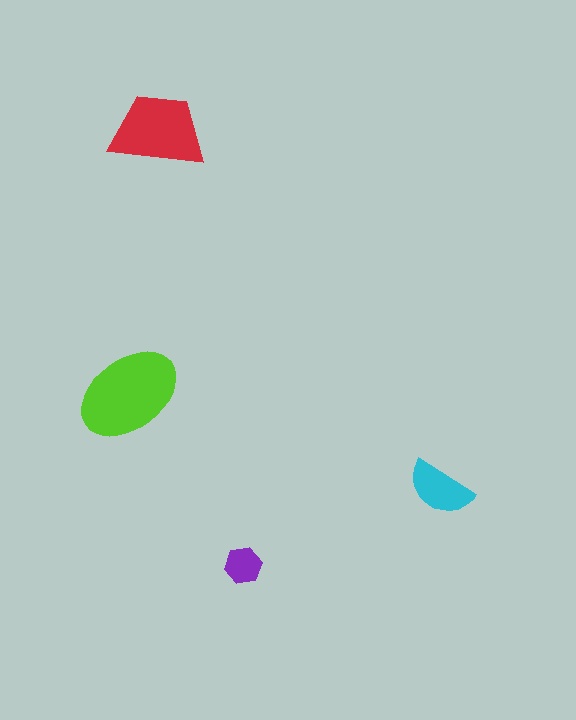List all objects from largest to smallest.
The lime ellipse, the red trapezoid, the cyan semicircle, the purple hexagon.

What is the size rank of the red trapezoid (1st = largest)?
2nd.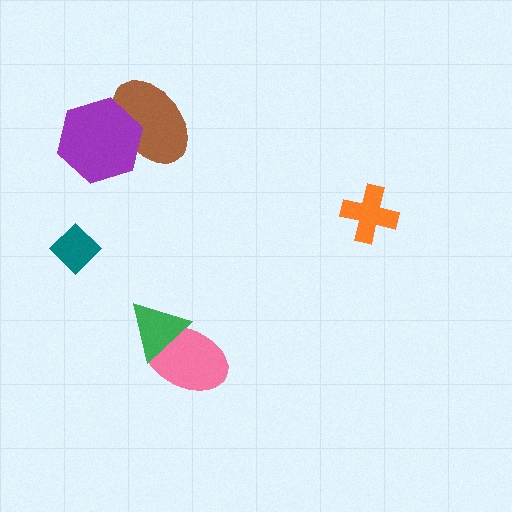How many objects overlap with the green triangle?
1 object overlaps with the green triangle.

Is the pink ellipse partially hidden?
Yes, it is partially covered by another shape.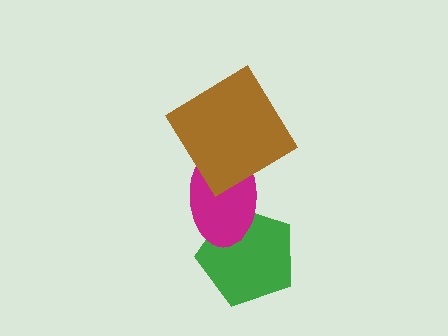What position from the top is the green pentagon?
The green pentagon is 3rd from the top.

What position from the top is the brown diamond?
The brown diamond is 1st from the top.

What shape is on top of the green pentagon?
The magenta ellipse is on top of the green pentagon.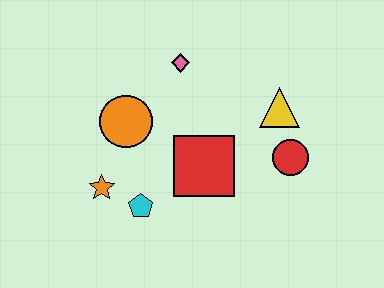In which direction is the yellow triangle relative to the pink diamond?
The yellow triangle is to the right of the pink diamond.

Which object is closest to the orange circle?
The orange star is closest to the orange circle.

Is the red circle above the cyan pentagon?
Yes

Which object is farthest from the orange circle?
The red circle is farthest from the orange circle.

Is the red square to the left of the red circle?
Yes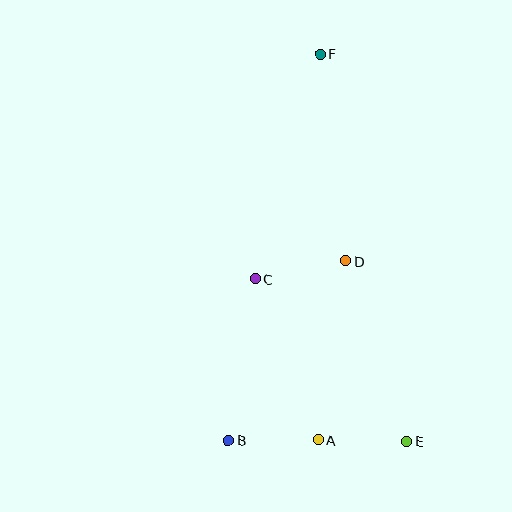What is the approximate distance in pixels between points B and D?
The distance between B and D is approximately 215 pixels.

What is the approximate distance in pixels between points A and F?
The distance between A and F is approximately 386 pixels.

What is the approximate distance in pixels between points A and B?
The distance between A and B is approximately 90 pixels.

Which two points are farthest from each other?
Points B and F are farthest from each other.